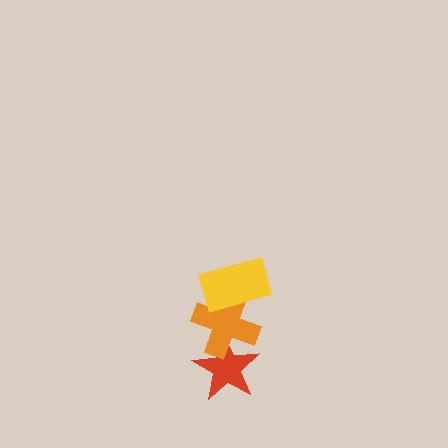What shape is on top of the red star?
The orange cross is on top of the red star.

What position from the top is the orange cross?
The orange cross is 2nd from the top.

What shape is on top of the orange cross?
The yellow rectangle is on top of the orange cross.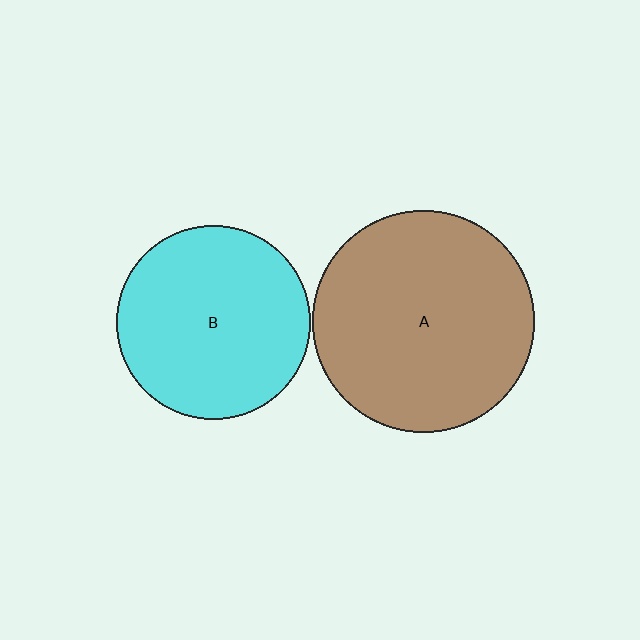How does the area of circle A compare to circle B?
Approximately 1.3 times.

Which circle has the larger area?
Circle A (brown).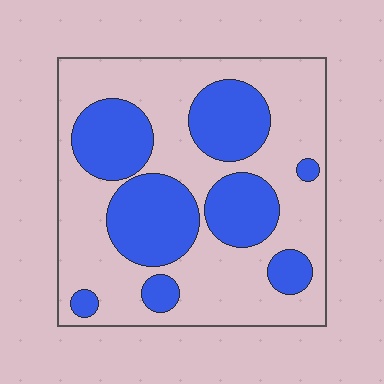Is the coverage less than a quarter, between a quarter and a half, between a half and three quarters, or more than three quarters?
Between a quarter and a half.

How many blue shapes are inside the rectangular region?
8.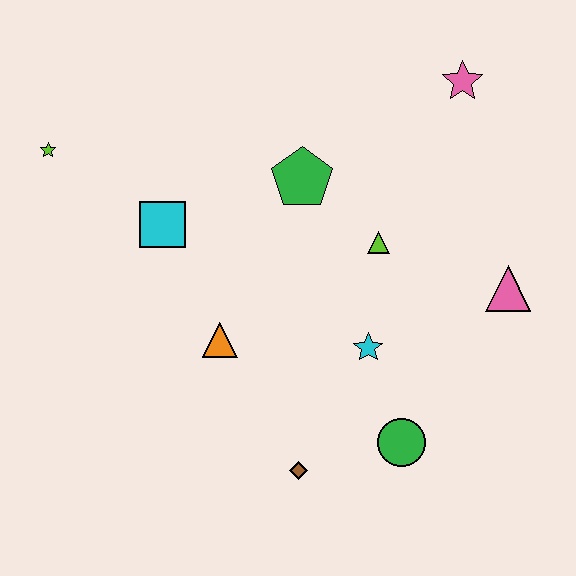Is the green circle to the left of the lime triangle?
No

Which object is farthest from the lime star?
The pink triangle is farthest from the lime star.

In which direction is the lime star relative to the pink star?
The lime star is to the left of the pink star.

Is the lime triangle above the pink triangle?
Yes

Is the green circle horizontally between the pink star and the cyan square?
Yes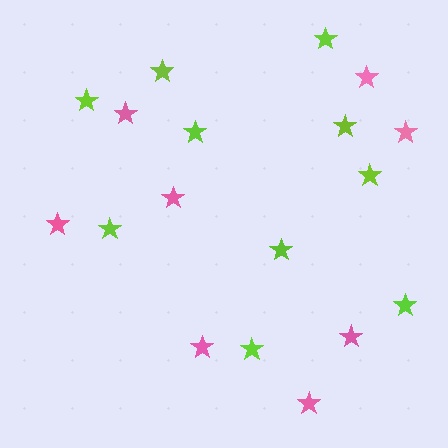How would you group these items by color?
There are 2 groups: one group of pink stars (8) and one group of lime stars (10).